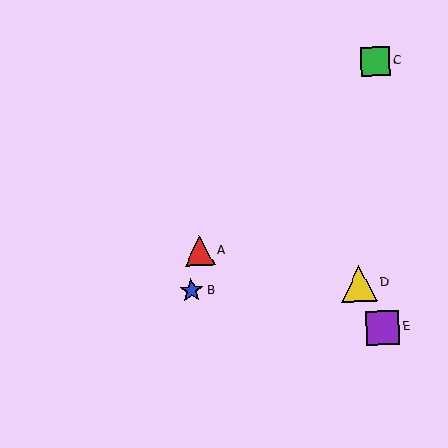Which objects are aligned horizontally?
Objects B, D are aligned horizontally.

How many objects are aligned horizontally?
2 objects (B, D) are aligned horizontally.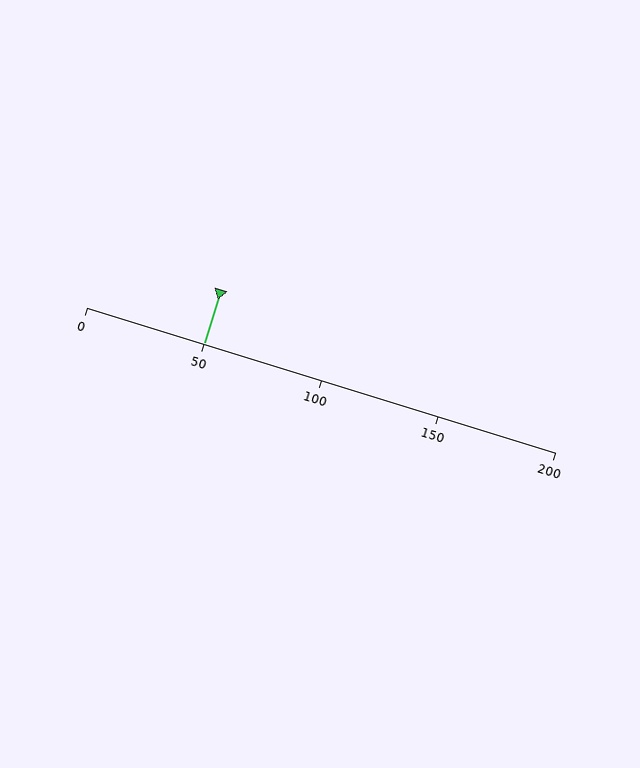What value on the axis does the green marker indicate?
The marker indicates approximately 50.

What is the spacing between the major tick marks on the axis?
The major ticks are spaced 50 apart.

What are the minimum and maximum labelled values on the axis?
The axis runs from 0 to 200.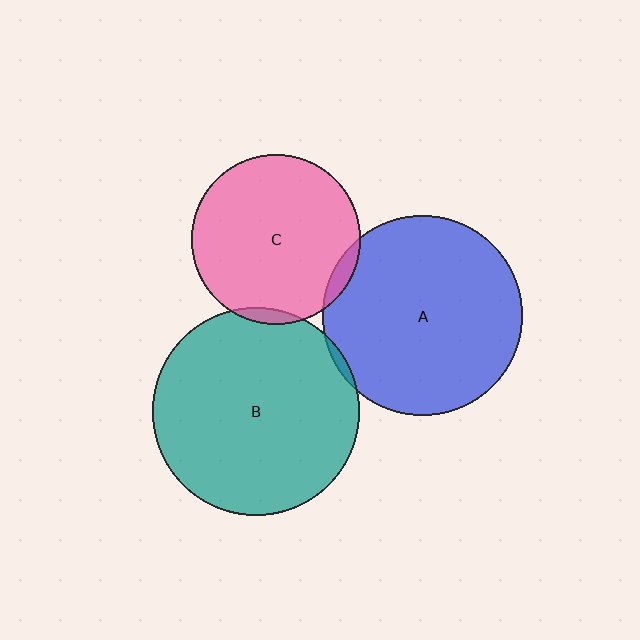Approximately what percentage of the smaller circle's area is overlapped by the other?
Approximately 5%.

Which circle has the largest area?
Circle B (teal).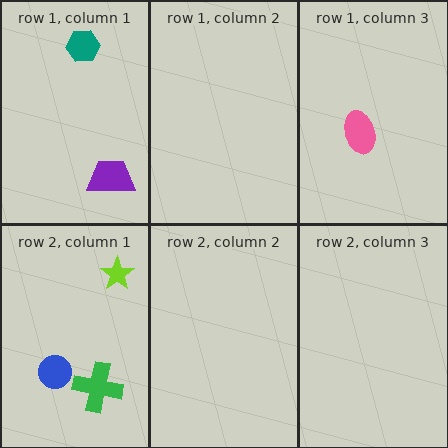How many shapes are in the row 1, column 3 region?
1.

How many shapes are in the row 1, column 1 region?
2.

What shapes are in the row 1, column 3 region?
The pink ellipse.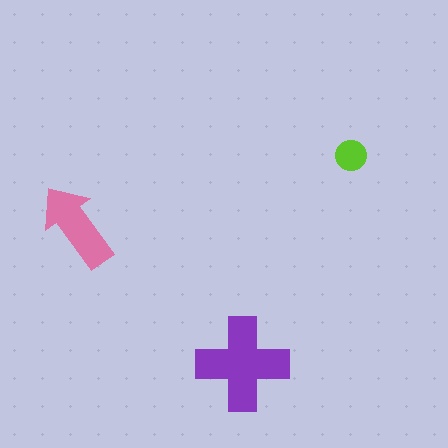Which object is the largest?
The purple cross.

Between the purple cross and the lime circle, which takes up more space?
The purple cross.